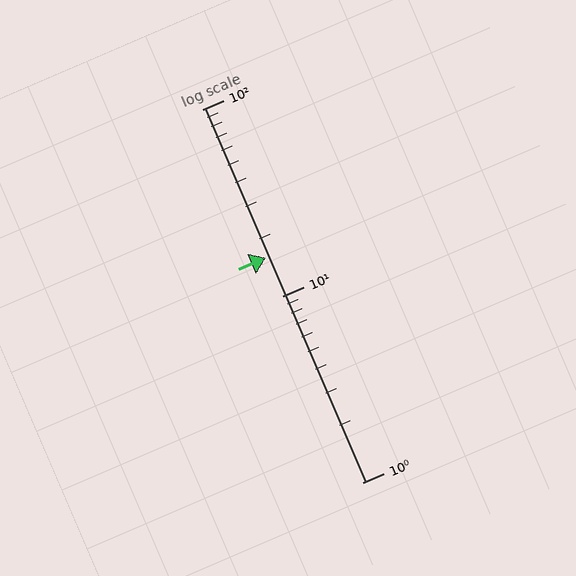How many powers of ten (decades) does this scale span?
The scale spans 2 decades, from 1 to 100.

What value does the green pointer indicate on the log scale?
The pointer indicates approximately 16.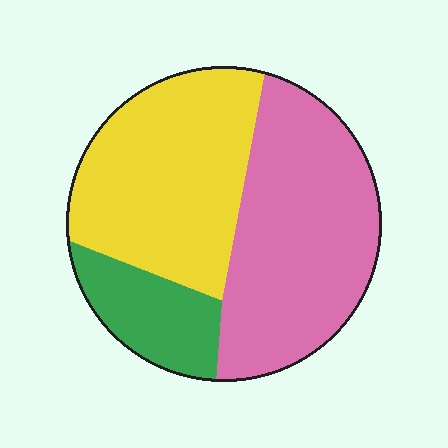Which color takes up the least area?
Green, at roughly 15%.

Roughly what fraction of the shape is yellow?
Yellow covers around 40% of the shape.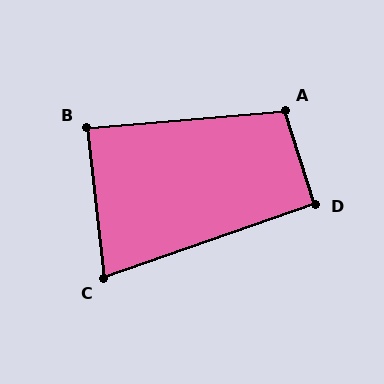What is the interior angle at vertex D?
Approximately 92 degrees (approximately right).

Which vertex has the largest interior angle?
A, at approximately 103 degrees.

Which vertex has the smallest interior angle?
C, at approximately 77 degrees.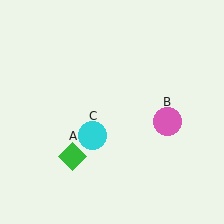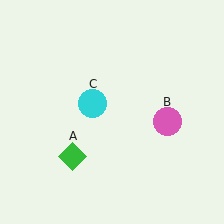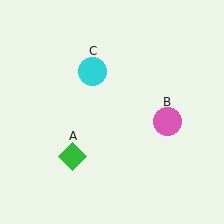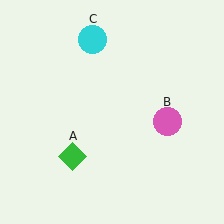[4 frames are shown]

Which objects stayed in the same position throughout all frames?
Green diamond (object A) and pink circle (object B) remained stationary.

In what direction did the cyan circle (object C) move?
The cyan circle (object C) moved up.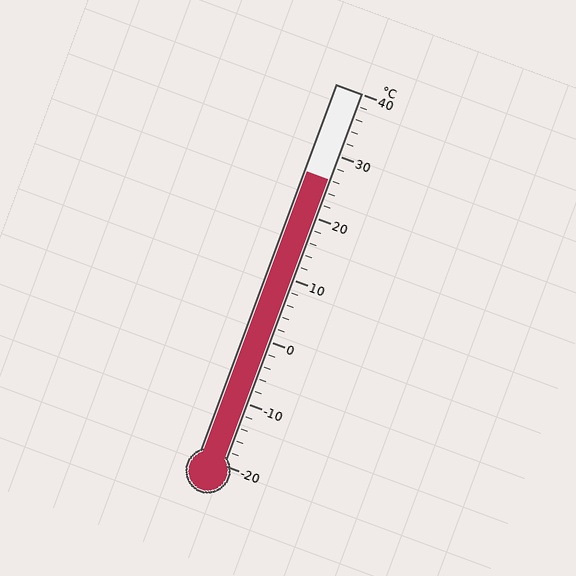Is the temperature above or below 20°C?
The temperature is above 20°C.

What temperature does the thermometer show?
The thermometer shows approximately 26°C.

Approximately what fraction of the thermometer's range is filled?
The thermometer is filled to approximately 75% of its range.